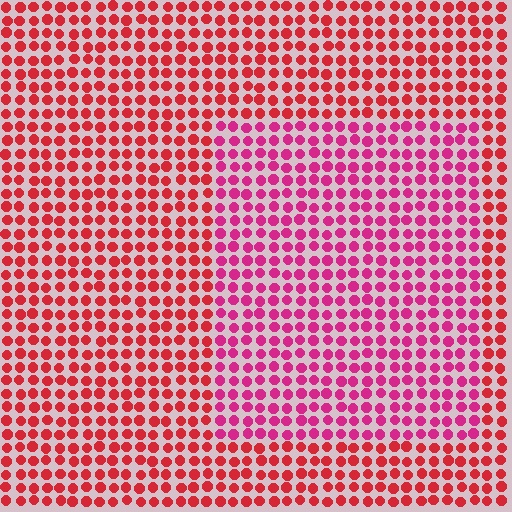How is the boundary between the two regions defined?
The boundary is defined purely by a slight shift in hue (about 30 degrees). Spacing, size, and orientation are identical on both sides.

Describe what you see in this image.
The image is filled with small red elements in a uniform arrangement. A rectangle-shaped region is visible where the elements are tinted to a slightly different hue, forming a subtle color boundary.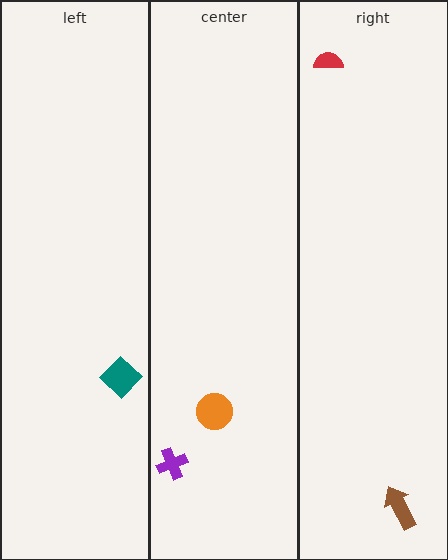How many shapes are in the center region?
2.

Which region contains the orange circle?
The center region.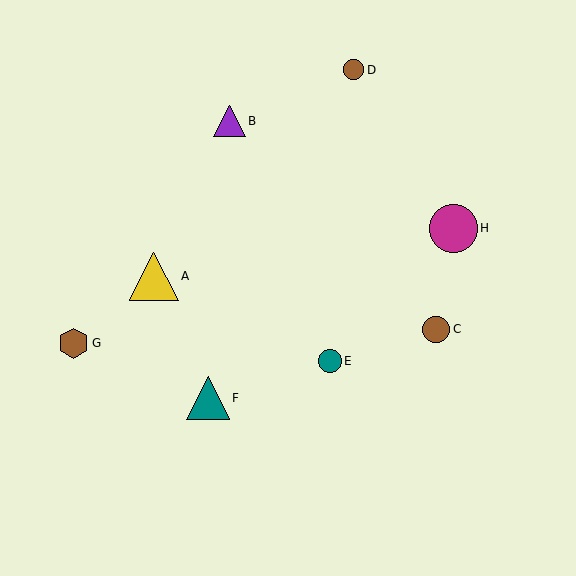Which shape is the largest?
The yellow triangle (labeled A) is the largest.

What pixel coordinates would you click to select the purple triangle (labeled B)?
Click at (229, 121) to select the purple triangle B.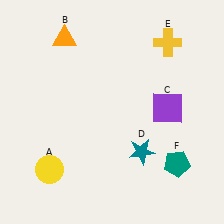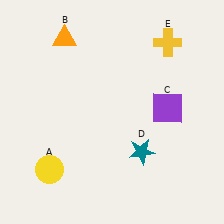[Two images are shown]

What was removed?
The teal pentagon (F) was removed in Image 2.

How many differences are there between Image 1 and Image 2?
There is 1 difference between the two images.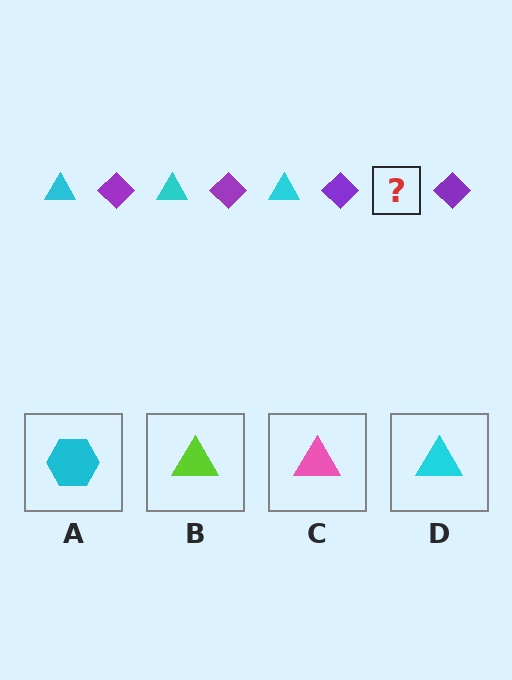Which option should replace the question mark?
Option D.